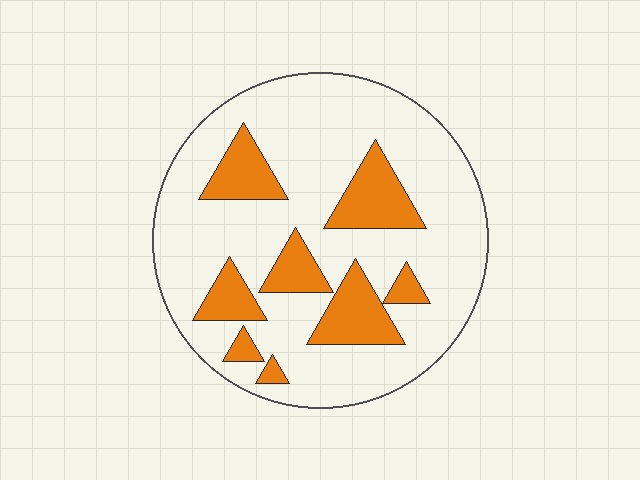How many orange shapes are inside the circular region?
8.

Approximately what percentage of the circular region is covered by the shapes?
Approximately 25%.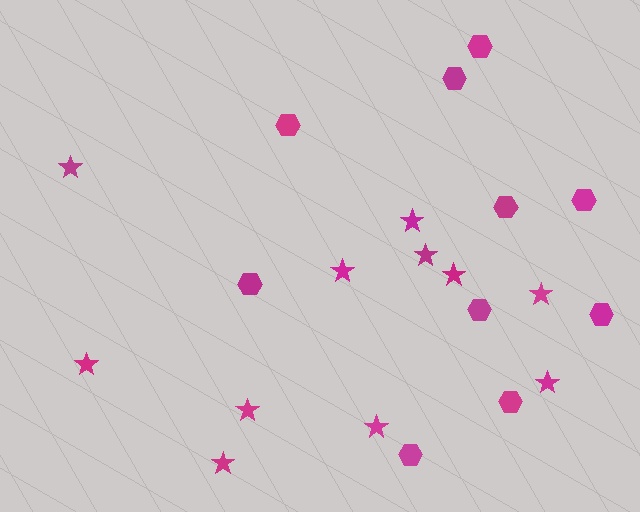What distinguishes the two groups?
There are 2 groups: one group of hexagons (10) and one group of stars (11).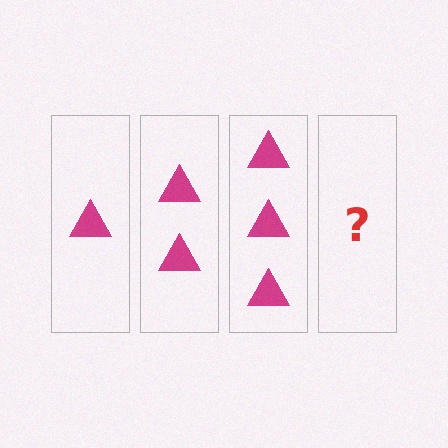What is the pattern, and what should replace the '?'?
The pattern is that each step adds one more triangle. The '?' should be 4 triangles.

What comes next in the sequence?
The next element should be 4 triangles.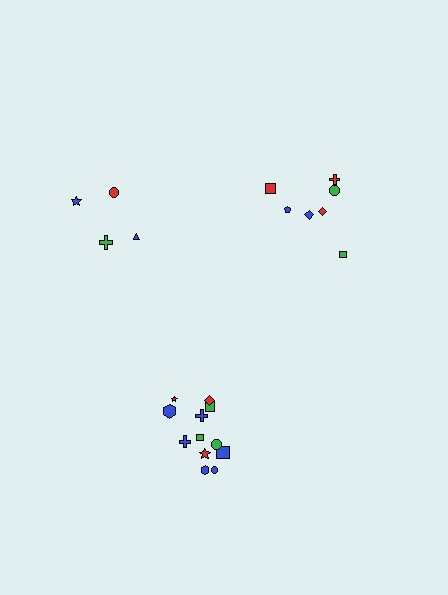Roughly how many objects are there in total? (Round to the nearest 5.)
Roughly 25 objects in total.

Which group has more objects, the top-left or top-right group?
The top-right group.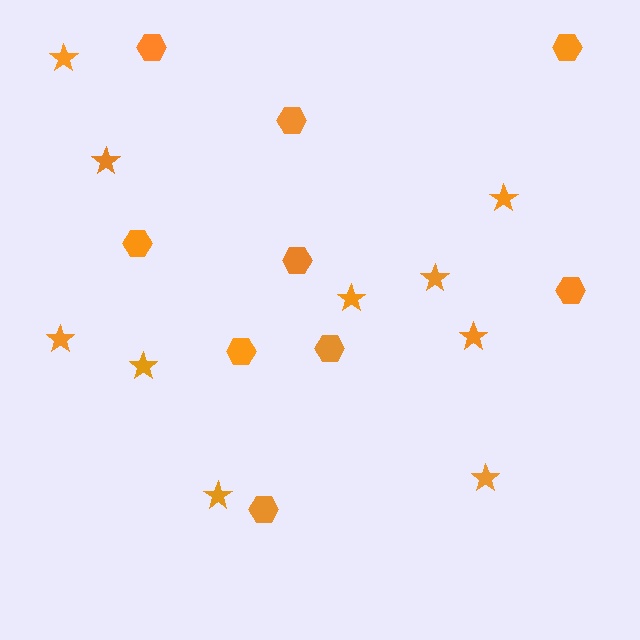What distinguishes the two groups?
There are 2 groups: one group of stars (10) and one group of hexagons (9).